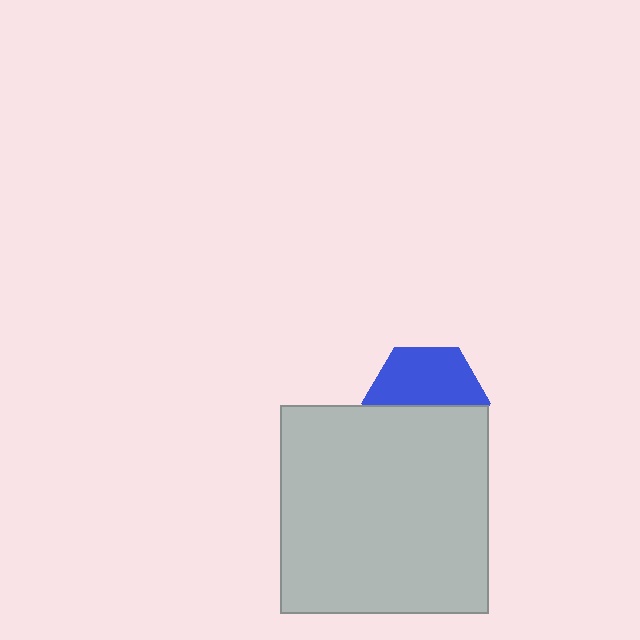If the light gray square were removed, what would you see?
You would see the complete blue hexagon.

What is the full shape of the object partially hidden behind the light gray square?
The partially hidden object is a blue hexagon.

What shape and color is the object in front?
The object in front is a light gray square.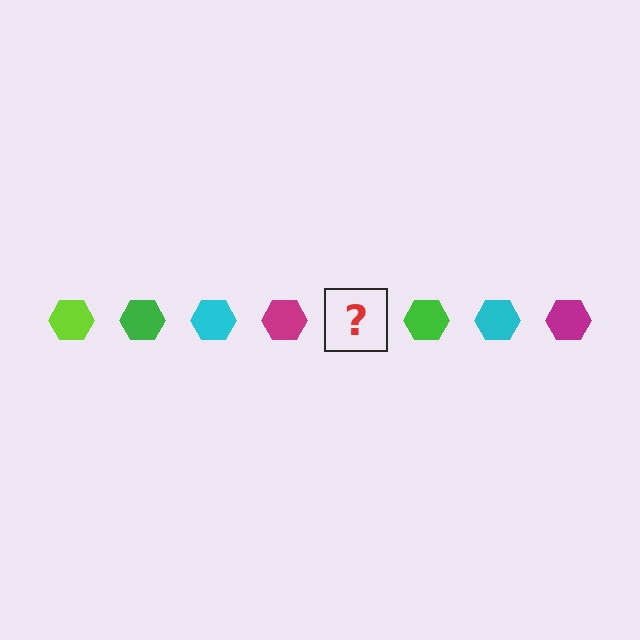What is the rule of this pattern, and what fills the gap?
The rule is that the pattern cycles through lime, green, cyan, magenta hexagons. The gap should be filled with a lime hexagon.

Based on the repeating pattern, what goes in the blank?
The blank should be a lime hexagon.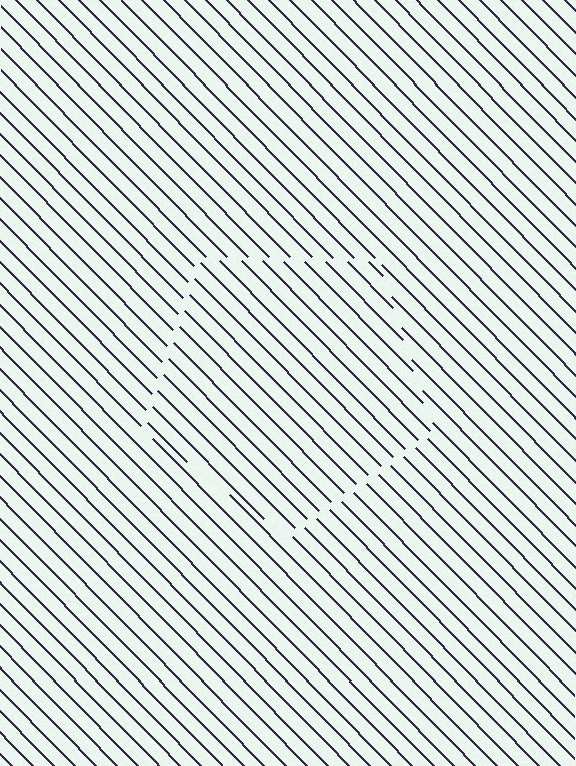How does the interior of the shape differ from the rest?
The interior of the shape contains the same grating, shifted by half a period — the contour is defined by the phase discontinuity where line-ends from the inner and outer gratings abut.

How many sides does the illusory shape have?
5 sides — the line-ends trace a pentagon.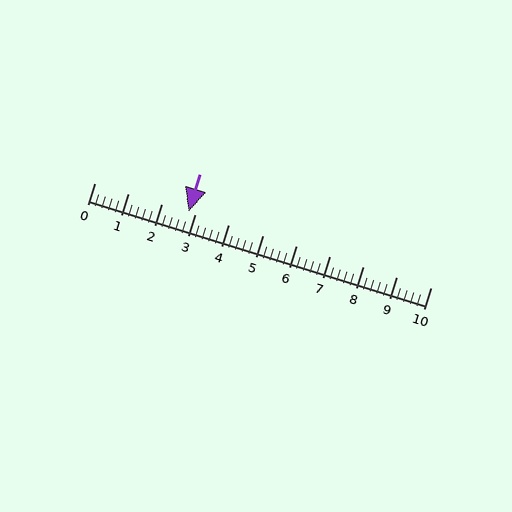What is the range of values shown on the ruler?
The ruler shows values from 0 to 10.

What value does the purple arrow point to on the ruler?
The purple arrow points to approximately 2.8.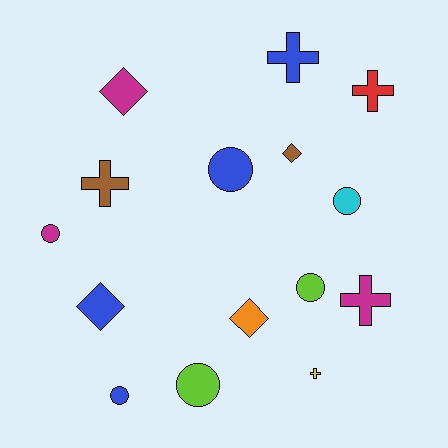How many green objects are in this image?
There are no green objects.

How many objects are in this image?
There are 15 objects.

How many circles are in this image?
There are 6 circles.